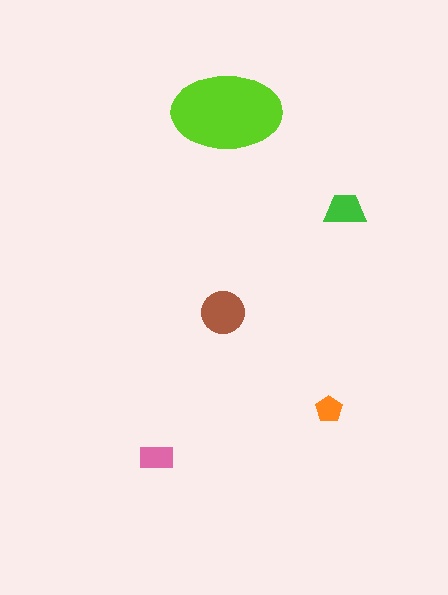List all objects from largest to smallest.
The lime ellipse, the brown circle, the green trapezoid, the pink rectangle, the orange pentagon.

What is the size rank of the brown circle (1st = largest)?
2nd.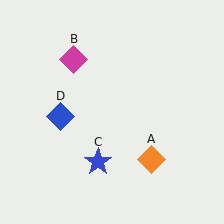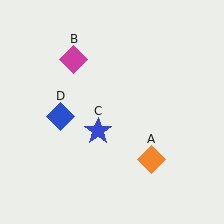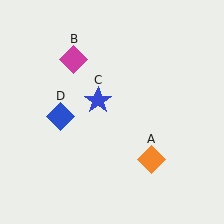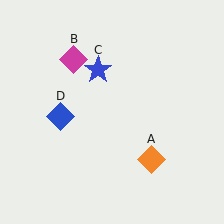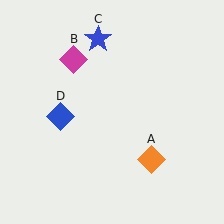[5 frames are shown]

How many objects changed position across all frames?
1 object changed position: blue star (object C).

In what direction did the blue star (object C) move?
The blue star (object C) moved up.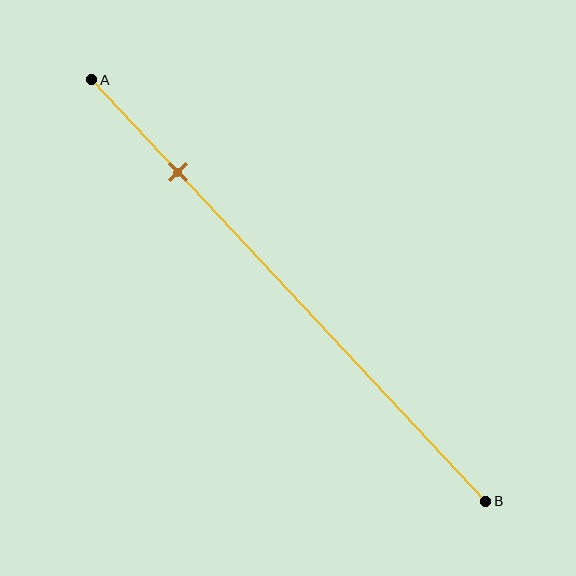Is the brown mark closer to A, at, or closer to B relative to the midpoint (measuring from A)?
The brown mark is closer to point A than the midpoint of segment AB.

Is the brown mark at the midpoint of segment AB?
No, the mark is at about 20% from A, not at the 50% midpoint.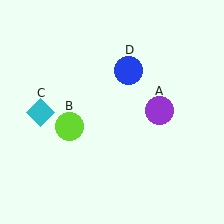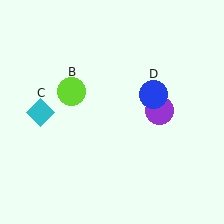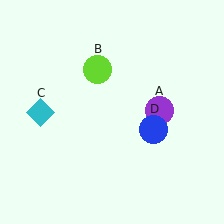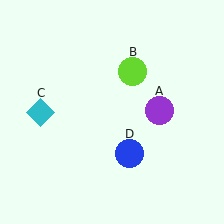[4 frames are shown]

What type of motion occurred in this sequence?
The lime circle (object B), blue circle (object D) rotated clockwise around the center of the scene.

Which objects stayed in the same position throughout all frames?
Purple circle (object A) and cyan diamond (object C) remained stationary.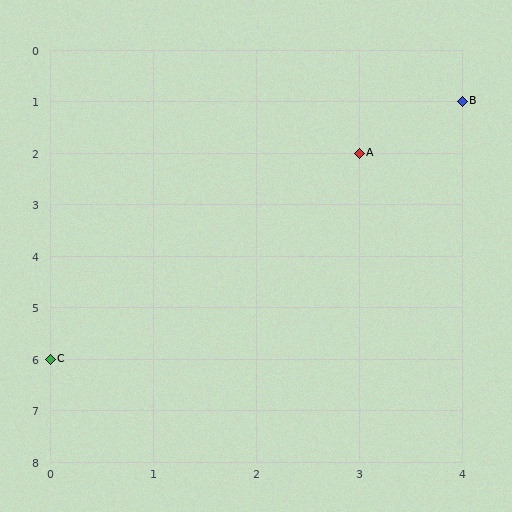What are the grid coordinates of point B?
Point B is at grid coordinates (4, 1).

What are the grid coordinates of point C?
Point C is at grid coordinates (0, 6).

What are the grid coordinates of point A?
Point A is at grid coordinates (3, 2).